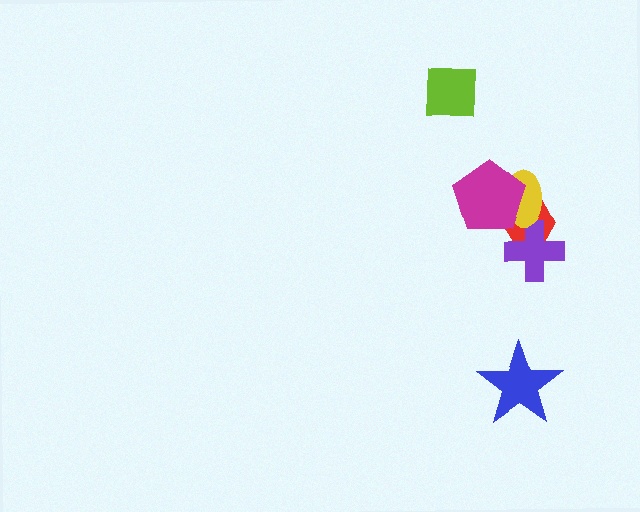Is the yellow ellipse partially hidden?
Yes, it is partially covered by another shape.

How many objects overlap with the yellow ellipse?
2 objects overlap with the yellow ellipse.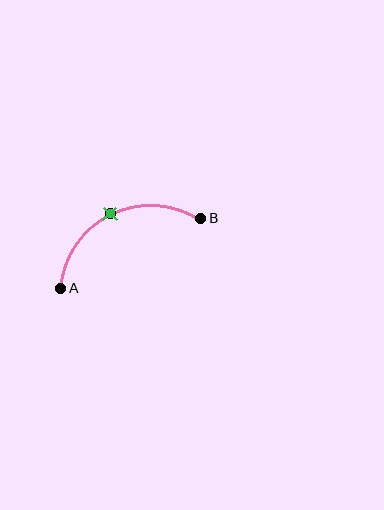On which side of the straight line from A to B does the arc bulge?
The arc bulges above the straight line connecting A and B.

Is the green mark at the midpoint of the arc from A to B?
Yes. The green mark lies on the arc at equal arc-length from both A and B — it is the arc midpoint.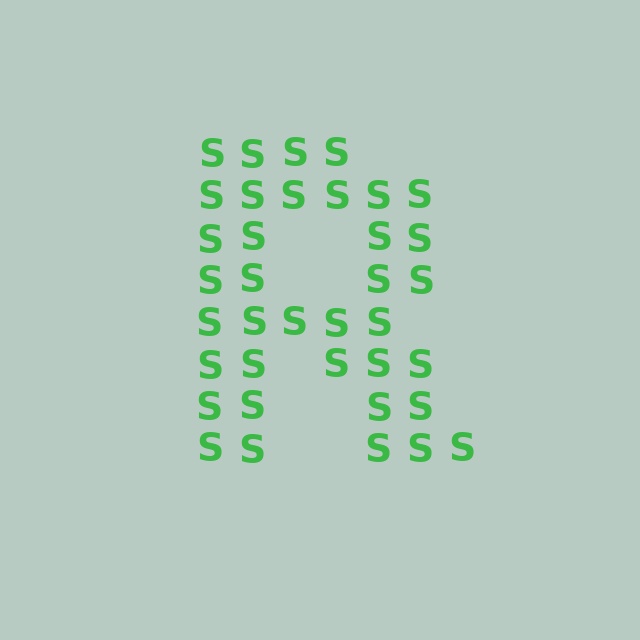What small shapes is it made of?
It is made of small letter S's.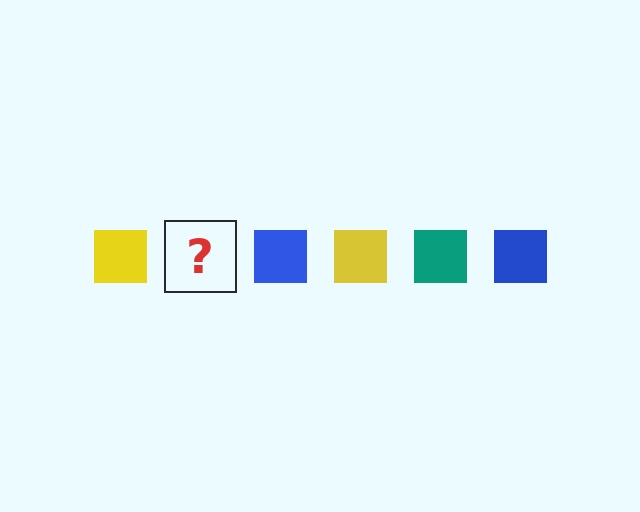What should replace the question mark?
The question mark should be replaced with a teal square.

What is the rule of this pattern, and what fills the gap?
The rule is that the pattern cycles through yellow, teal, blue squares. The gap should be filled with a teal square.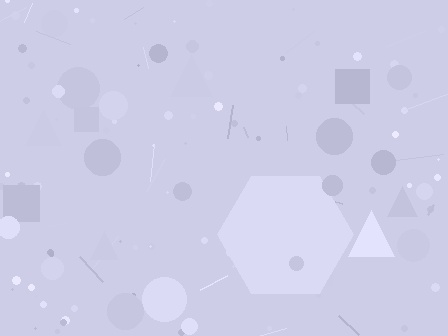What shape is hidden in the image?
A hexagon is hidden in the image.